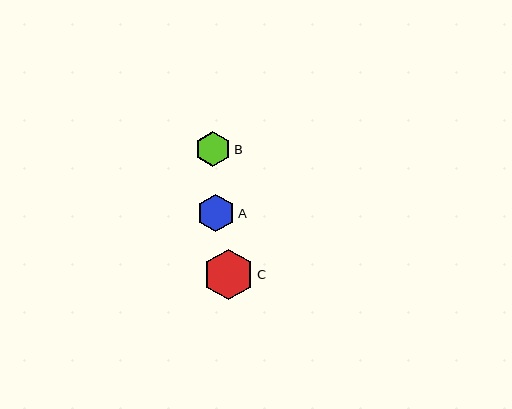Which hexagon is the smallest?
Hexagon B is the smallest with a size of approximately 36 pixels.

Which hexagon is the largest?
Hexagon C is the largest with a size of approximately 50 pixels.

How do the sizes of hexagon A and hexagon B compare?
Hexagon A and hexagon B are approximately the same size.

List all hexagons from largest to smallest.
From largest to smallest: C, A, B.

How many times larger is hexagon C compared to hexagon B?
Hexagon C is approximately 1.4 times the size of hexagon B.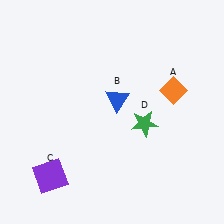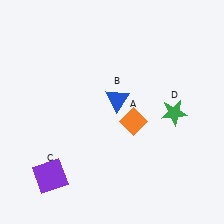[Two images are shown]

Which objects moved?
The objects that moved are: the orange diamond (A), the green star (D).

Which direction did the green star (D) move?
The green star (D) moved right.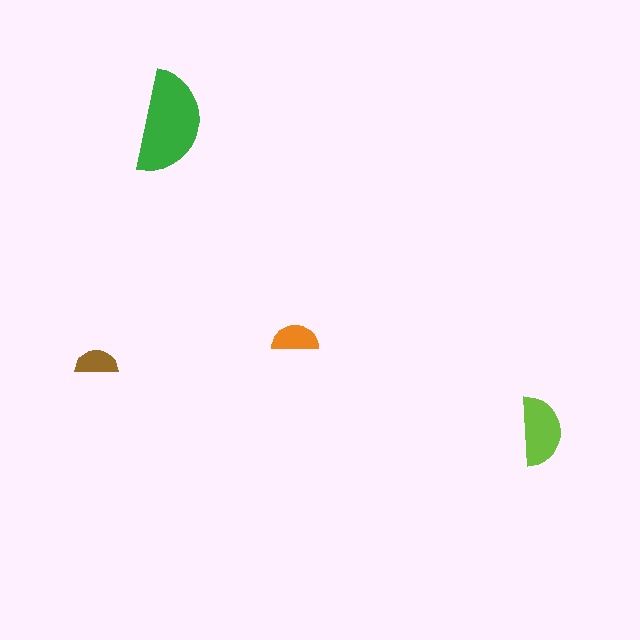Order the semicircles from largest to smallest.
the green one, the lime one, the orange one, the brown one.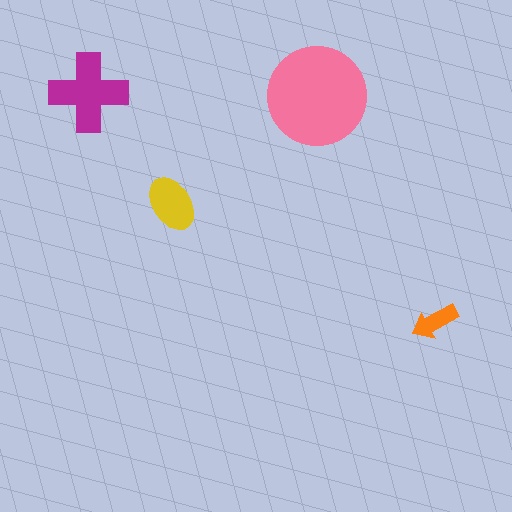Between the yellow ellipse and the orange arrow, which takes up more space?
The yellow ellipse.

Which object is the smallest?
The orange arrow.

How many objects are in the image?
There are 4 objects in the image.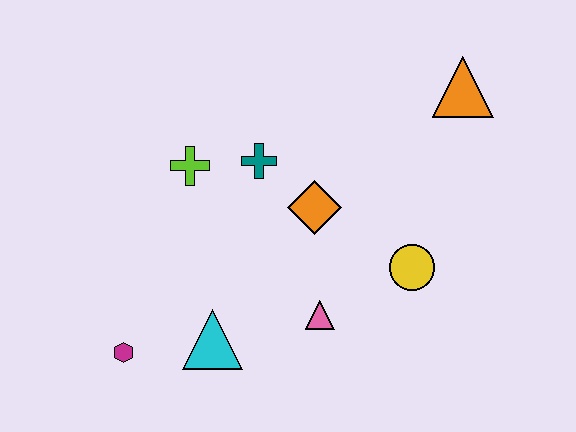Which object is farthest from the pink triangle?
The orange triangle is farthest from the pink triangle.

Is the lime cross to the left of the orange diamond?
Yes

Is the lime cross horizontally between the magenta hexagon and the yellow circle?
Yes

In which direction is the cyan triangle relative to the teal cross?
The cyan triangle is below the teal cross.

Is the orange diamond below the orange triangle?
Yes